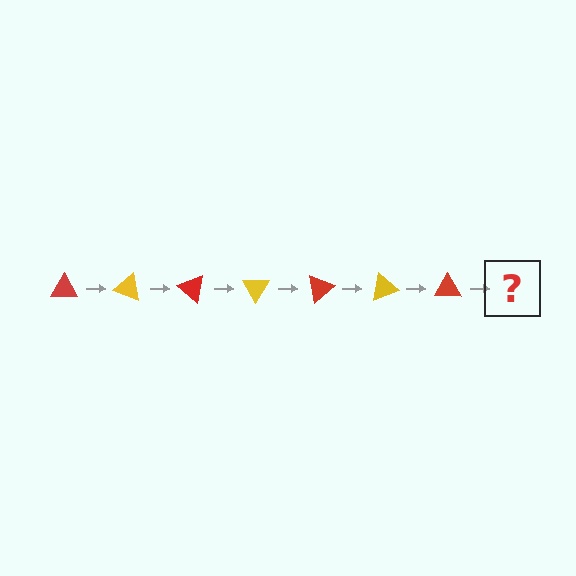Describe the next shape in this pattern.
It should be a yellow triangle, rotated 140 degrees from the start.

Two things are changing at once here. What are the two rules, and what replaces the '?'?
The two rules are that it rotates 20 degrees each step and the color cycles through red and yellow. The '?' should be a yellow triangle, rotated 140 degrees from the start.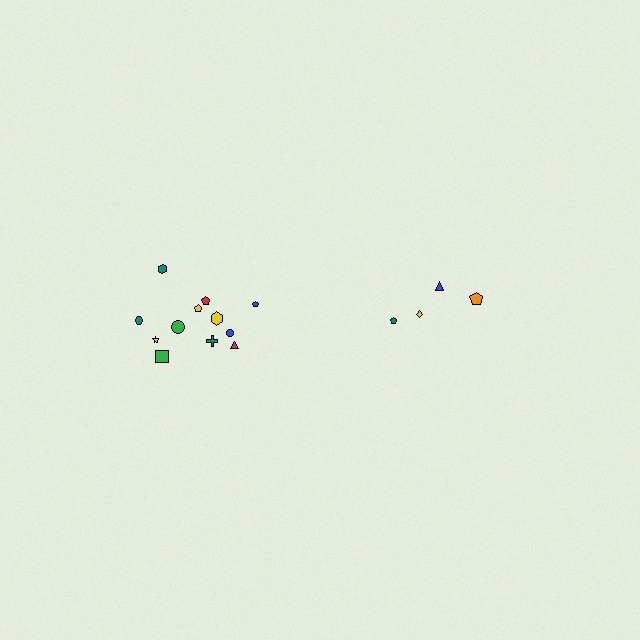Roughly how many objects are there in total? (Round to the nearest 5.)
Roughly 15 objects in total.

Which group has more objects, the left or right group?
The left group.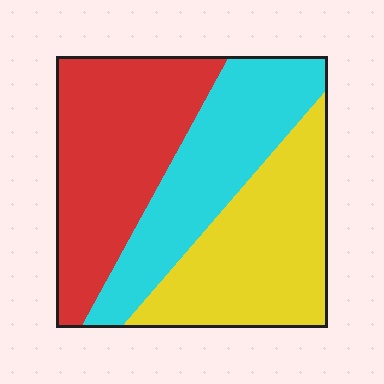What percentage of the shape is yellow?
Yellow covers 34% of the shape.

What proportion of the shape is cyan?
Cyan takes up between a sixth and a third of the shape.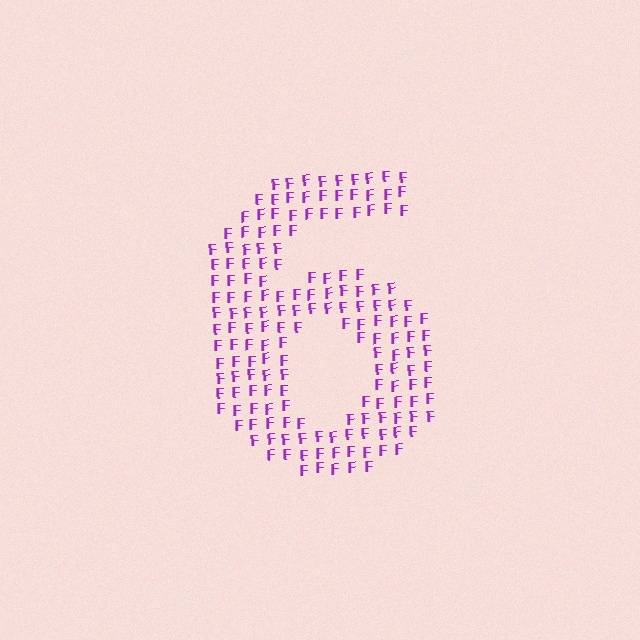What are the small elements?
The small elements are letter F's.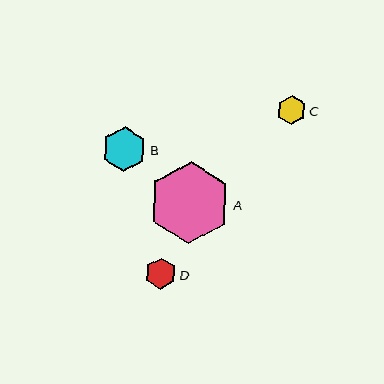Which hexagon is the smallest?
Hexagon C is the smallest with a size of approximately 29 pixels.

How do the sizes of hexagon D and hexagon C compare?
Hexagon D and hexagon C are approximately the same size.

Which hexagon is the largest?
Hexagon A is the largest with a size of approximately 82 pixels.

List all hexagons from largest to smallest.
From largest to smallest: A, B, D, C.